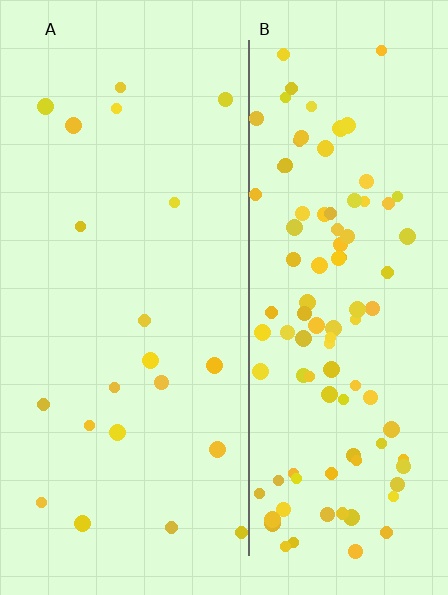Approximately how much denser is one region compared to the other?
Approximately 5.0× — region B over region A.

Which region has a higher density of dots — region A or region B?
B (the right).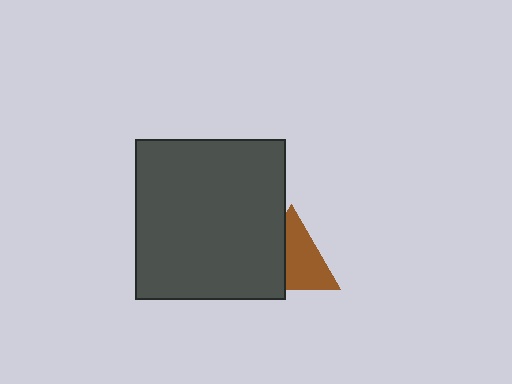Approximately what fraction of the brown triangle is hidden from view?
Roughly 39% of the brown triangle is hidden behind the dark gray rectangle.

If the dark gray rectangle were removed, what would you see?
You would see the complete brown triangle.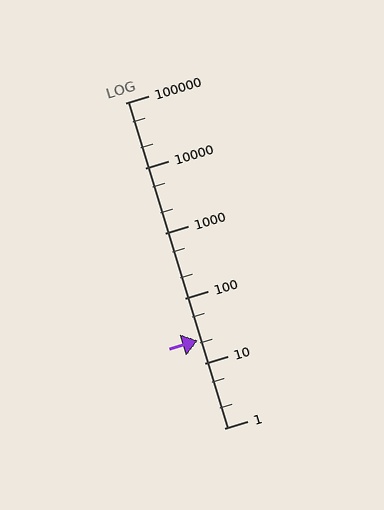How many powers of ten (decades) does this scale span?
The scale spans 5 decades, from 1 to 100000.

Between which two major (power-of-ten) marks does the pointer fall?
The pointer is between 10 and 100.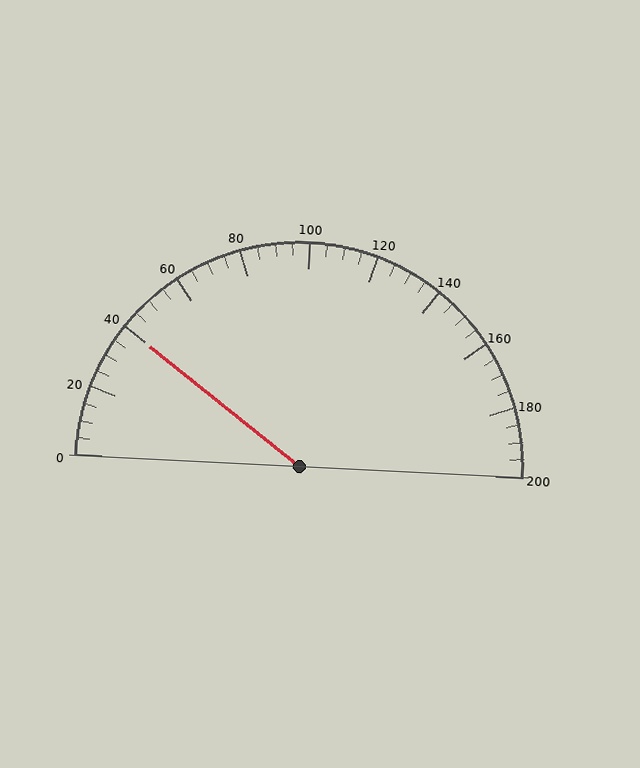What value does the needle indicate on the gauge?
The needle indicates approximately 40.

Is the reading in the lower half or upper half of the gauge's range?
The reading is in the lower half of the range (0 to 200).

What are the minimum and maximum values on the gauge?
The gauge ranges from 0 to 200.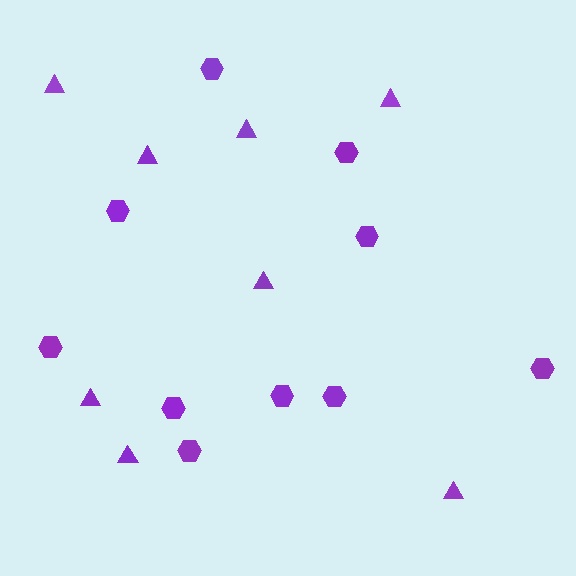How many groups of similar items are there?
There are 2 groups: one group of hexagons (10) and one group of triangles (8).